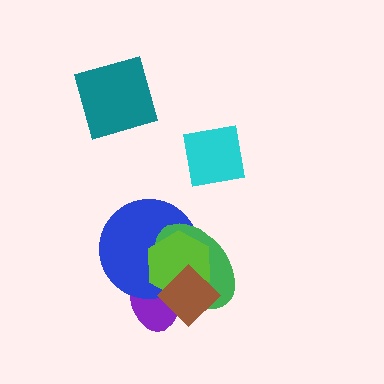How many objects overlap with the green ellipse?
4 objects overlap with the green ellipse.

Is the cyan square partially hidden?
No, no other shape covers it.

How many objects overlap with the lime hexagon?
4 objects overlap with the lime hexagon.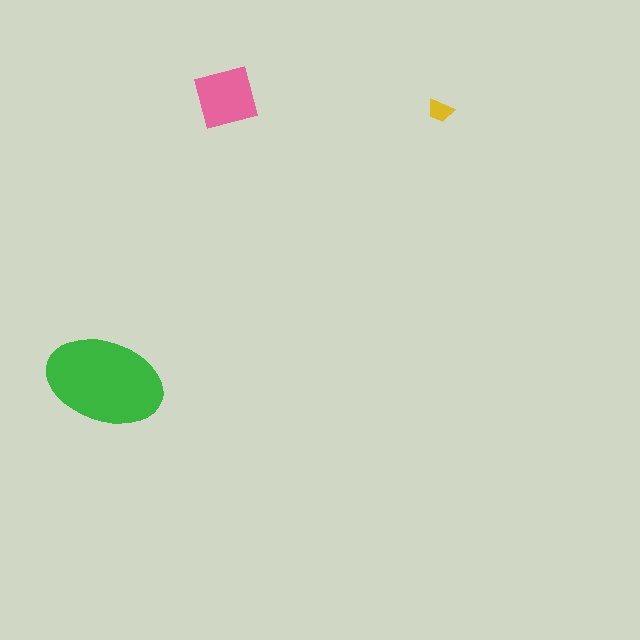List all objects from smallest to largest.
The yellow trapezoid, the pink square, the green ellipse.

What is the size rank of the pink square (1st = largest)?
2nd.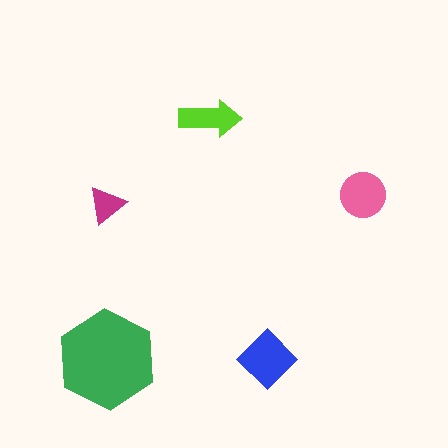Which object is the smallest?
The magenta triangle.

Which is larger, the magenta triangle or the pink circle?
The pink circle.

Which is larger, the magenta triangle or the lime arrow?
The lime arrow.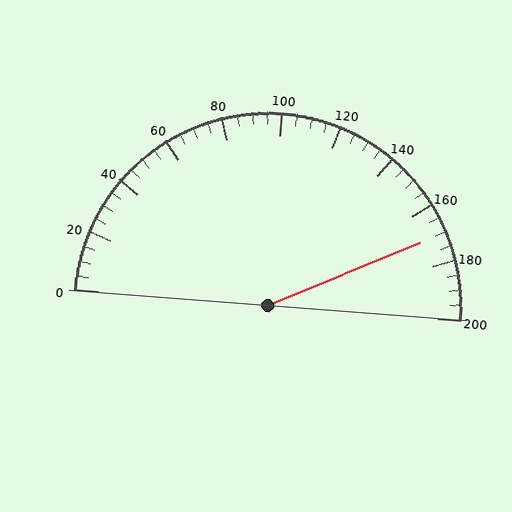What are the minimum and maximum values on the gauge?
The gauge ranges from 0 to 200.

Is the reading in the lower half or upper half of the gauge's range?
The reading is in the upper half of the range (0 to 200).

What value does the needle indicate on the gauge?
The needle indicates approximately 170.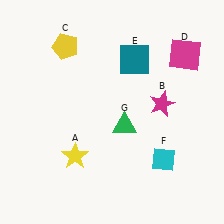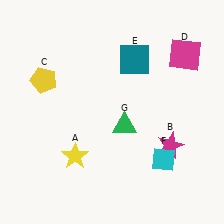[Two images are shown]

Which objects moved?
The objects that moved are: the magenta star (B), the yellow pentagon (C).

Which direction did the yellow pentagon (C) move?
The yellow pentagon (C) moved down.